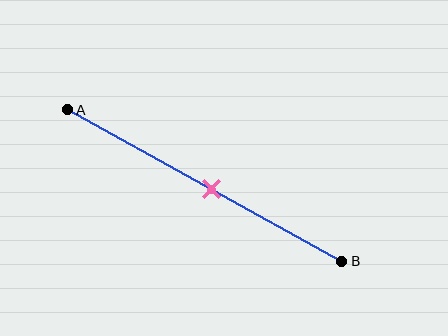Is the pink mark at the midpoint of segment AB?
Yes, the mark is approximately at the midpoint.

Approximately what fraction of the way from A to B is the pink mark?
The pink mark is approximately 55% of the way from A to B.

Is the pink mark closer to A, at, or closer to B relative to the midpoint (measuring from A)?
The pink mark is approximately at the midpoint of segment AB.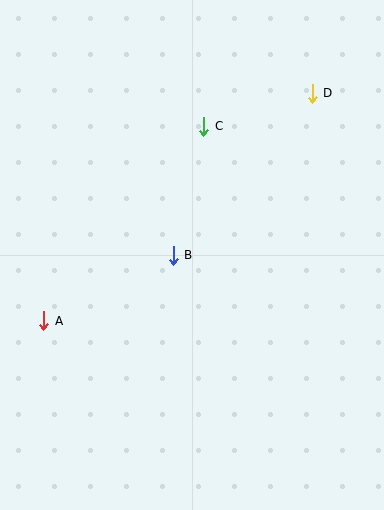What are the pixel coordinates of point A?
Point A is at (44, 321).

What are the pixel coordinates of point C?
Point C is at (204, 126).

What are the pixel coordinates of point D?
Point D is at (312, 93).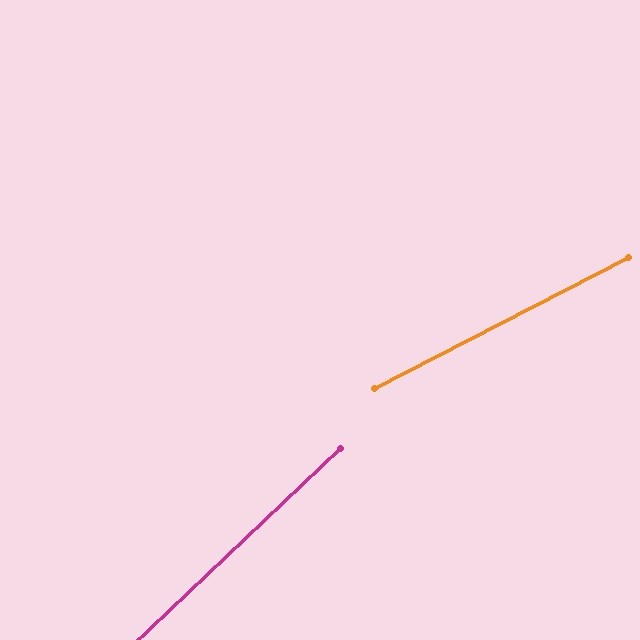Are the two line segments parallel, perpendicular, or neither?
Neither parallel nor perpendicular — they differ by about 16°.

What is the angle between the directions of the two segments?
Approximately 16 degrees.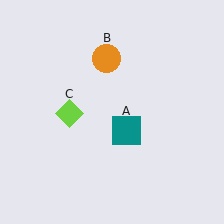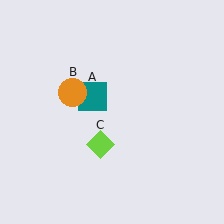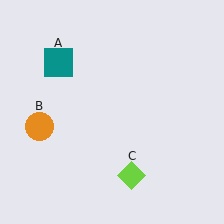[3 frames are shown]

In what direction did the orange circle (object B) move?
The orange circle (object B) moved down and to the left.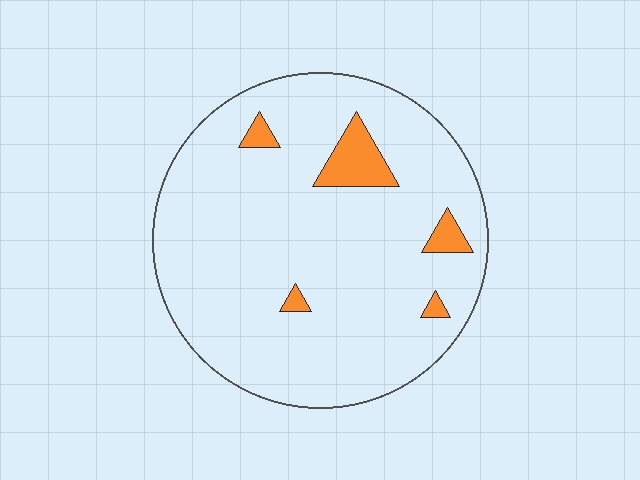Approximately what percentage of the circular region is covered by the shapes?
Approximately 5%.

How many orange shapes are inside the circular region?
5.